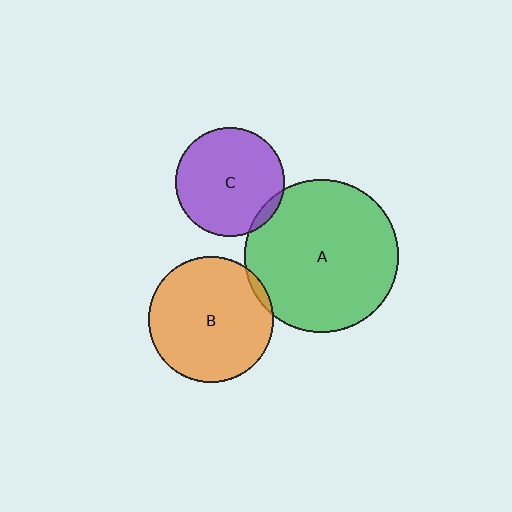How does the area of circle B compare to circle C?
Approximately 1.3 times.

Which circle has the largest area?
Circle A (green).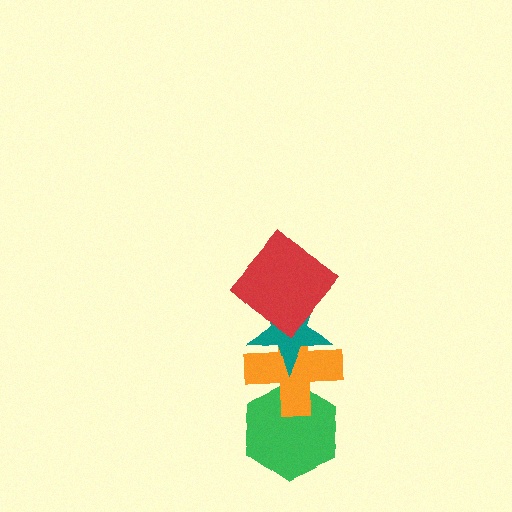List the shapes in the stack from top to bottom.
From top to bottom: the red diamond, the teal star, the orange cross, the green hexagon.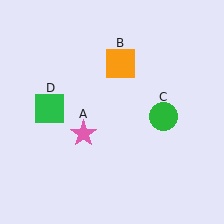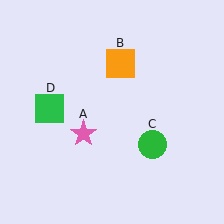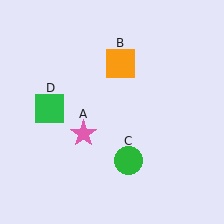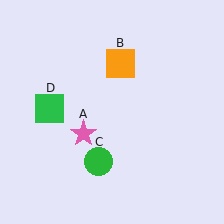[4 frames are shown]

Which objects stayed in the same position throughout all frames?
Pink star (object A) and orange square (object B) and green square (object D) remained stationary.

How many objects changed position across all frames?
1 object changed position: green circle (object C).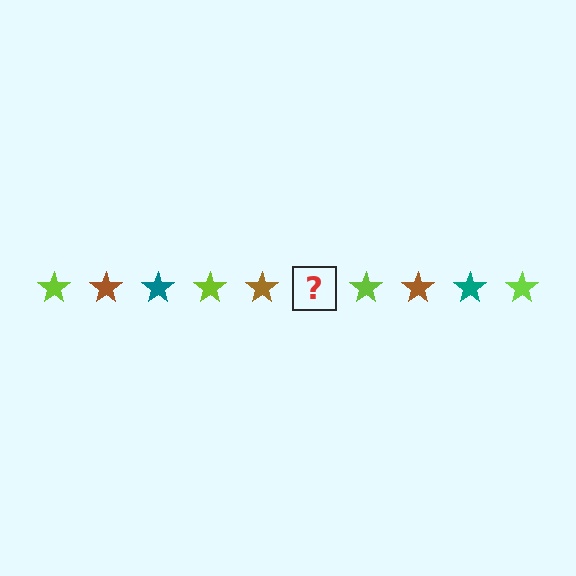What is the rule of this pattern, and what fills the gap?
The rule is that the pattern cycles through lime, brown, teal stars. The gap should be filled with a teal star.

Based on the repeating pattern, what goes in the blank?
The blank should be a teal star.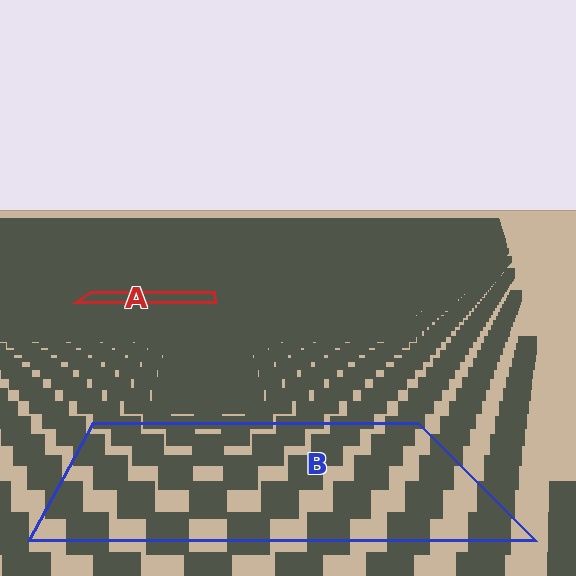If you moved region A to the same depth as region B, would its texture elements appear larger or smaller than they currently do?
They would appear larger. At a closer depth, the same texture elements are projected at a bigger on-screen size.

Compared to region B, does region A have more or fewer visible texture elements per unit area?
Region A has more texture elements per unit area — they are packed more densely because it is farther away.